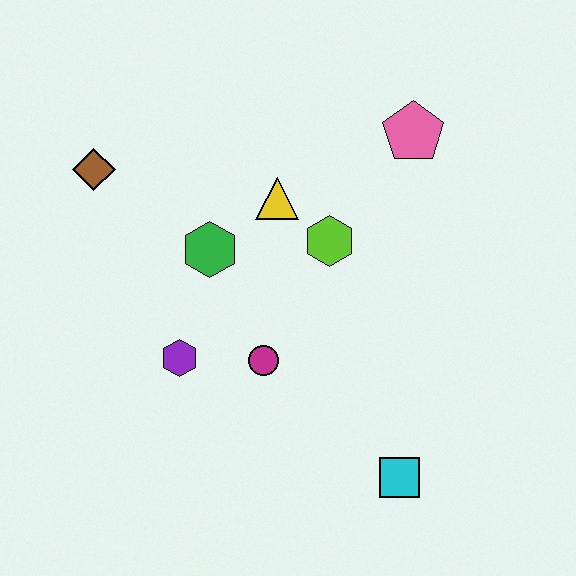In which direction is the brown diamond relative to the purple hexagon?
The brown diamond is above the purple hexagon.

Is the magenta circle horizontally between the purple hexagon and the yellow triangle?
Yes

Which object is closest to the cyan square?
The magenta circle is closest to the cyan square.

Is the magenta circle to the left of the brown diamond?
No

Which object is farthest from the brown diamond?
The cyan square is farthest from the brown diamond.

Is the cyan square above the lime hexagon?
No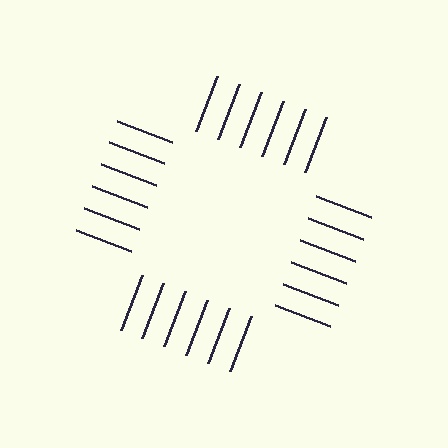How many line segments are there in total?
24 — 6 along each of the 4 edges.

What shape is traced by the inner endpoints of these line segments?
An illusory square — the line segments terminate on its edges but no continuous stroke is drawn.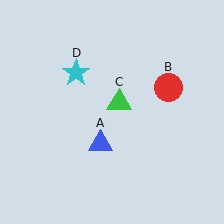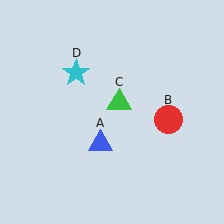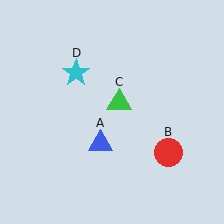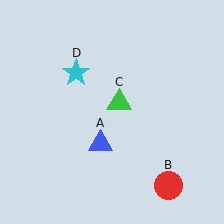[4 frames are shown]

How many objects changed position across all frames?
1 object changed position: red circle (object B).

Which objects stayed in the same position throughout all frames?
Blue triangle (object A) and green triangle (object C) and cyan star (object D) remained stationary.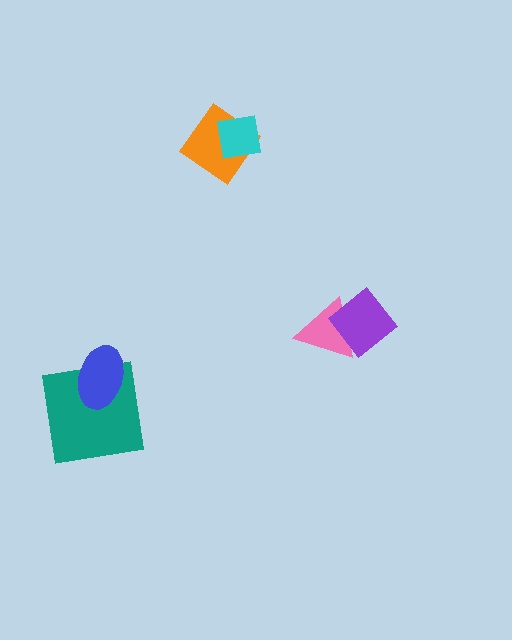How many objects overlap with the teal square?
1 object overlaps with the teal square.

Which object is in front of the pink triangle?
The purple diamond is in front of the pink triangle.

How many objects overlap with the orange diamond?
1 object overlaps with the orange diamond.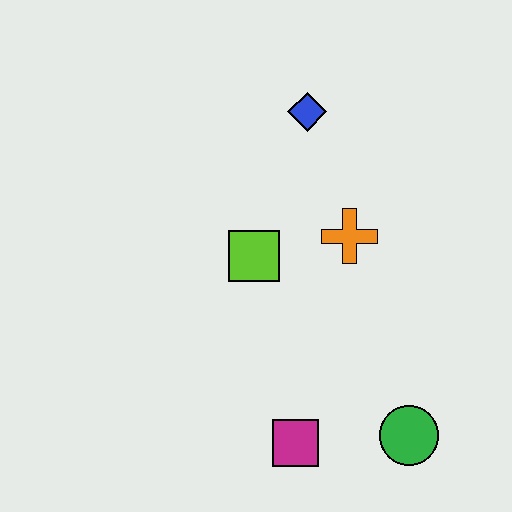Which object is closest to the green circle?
The magenta square is closest to the green circle.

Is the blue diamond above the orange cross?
Yes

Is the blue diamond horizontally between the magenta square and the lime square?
No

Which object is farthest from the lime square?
The green circle is farthest from the lime square.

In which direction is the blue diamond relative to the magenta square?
The blue diamond is above the magenta square.